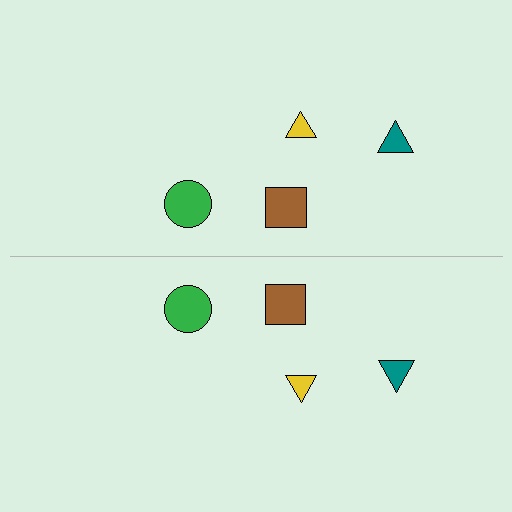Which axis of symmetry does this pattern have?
The pattern has a horizontal axis of symmetry running through the center of the image.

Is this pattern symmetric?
Yes, this pattern has bilateral (reflection) symmetry.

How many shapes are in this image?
There are 8 shapes in this image.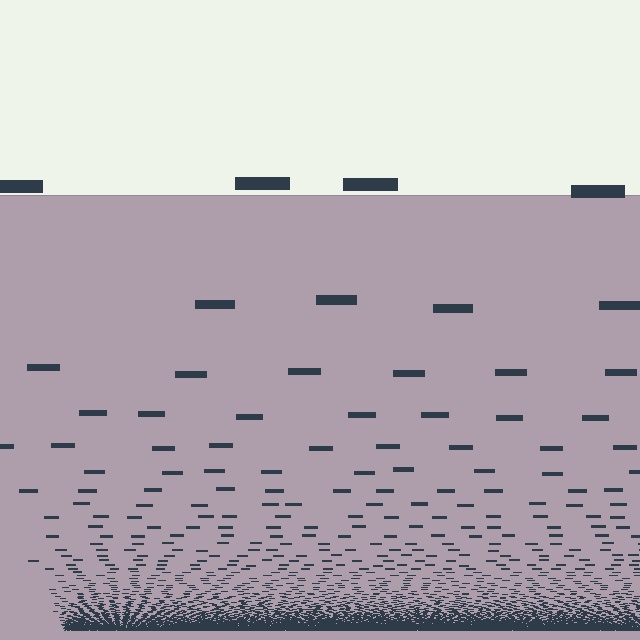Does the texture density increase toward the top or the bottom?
Density increases toward the bottom.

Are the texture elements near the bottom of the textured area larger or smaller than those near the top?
Smaller. The gradient is inverted — elements near the bottom are smaller and denser.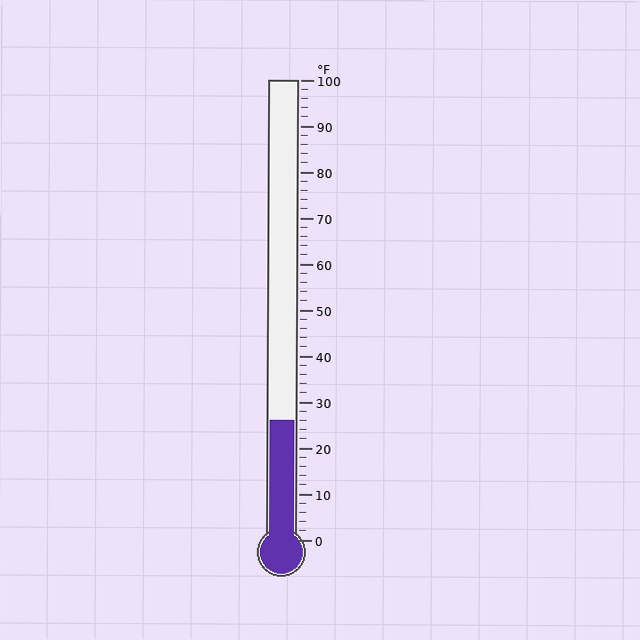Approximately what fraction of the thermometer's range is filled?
The thermometer is filled to approximately 25% of its range.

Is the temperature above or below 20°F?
The temperature is above 20°F.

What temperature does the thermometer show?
The thermometer shows approximately 26°F.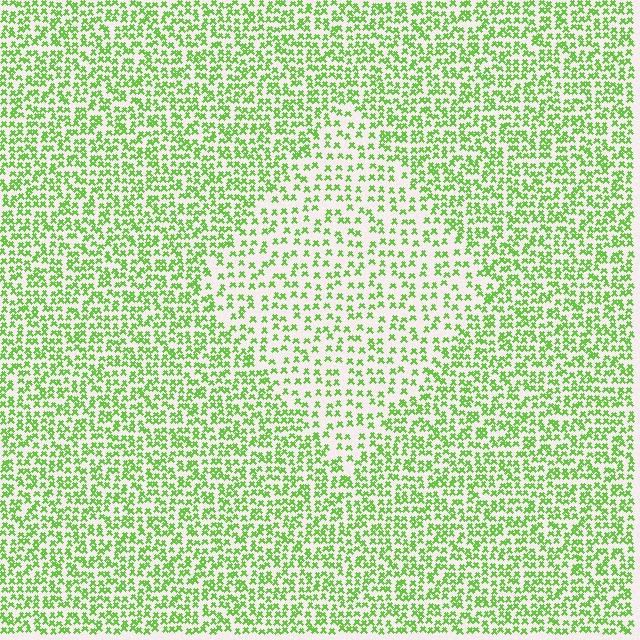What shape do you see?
I see a diamond.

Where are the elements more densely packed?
The elements are more densely packed outside the diamond boundary.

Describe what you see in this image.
The image contains small lime elements arranged at two different densities. A diamond-shaped region is visible where the elements are less densely packed than the surrounding area.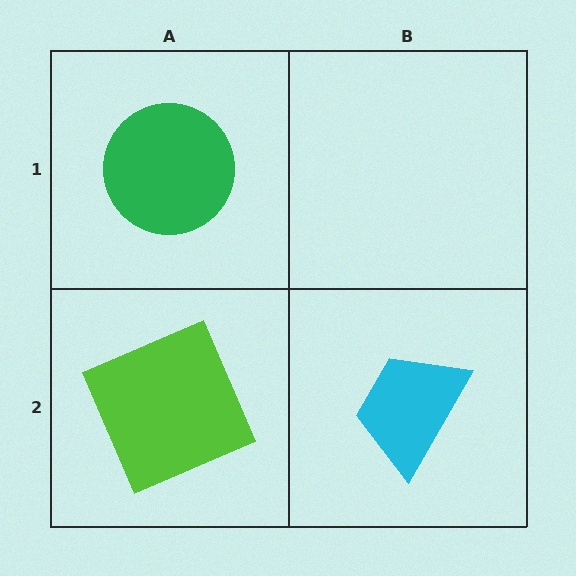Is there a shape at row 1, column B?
No, that cell is empty.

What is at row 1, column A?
A green circle.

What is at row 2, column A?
A lime square.